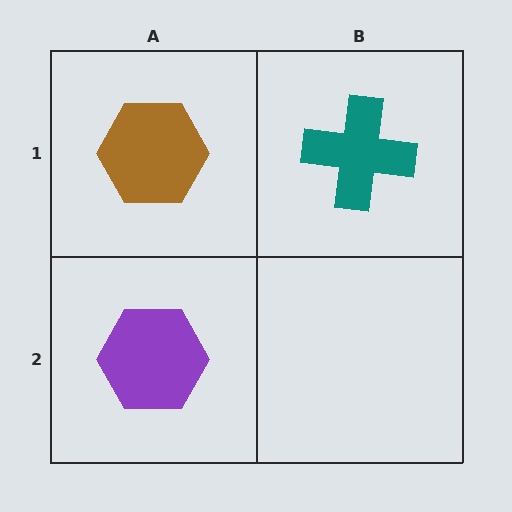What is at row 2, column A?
A purple hexagon.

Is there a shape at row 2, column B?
No, that cell is empty.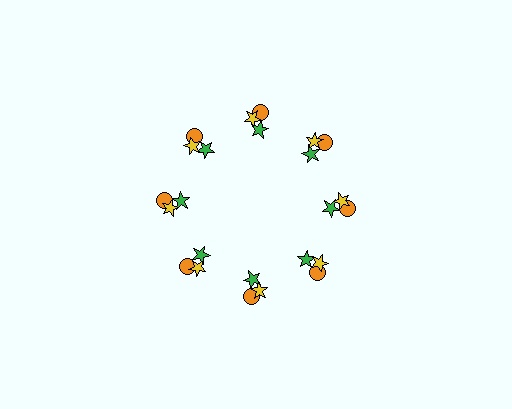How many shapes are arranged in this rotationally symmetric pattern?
There are 24 shapes, arranged in 8 groups of 3.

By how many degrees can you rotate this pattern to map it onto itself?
The pattern maps onto itself every 45 degrees of rotation.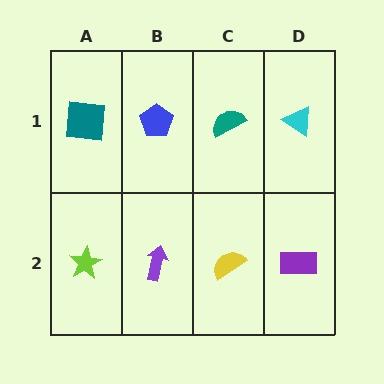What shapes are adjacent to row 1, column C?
A yellow semicircle (row 2, column C), a blue pentagon (row 1, column B), a cyan triangle (row 1, column D).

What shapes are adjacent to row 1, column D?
A purple rectangle (row 2, column D), a teal semicircle (row 1, column C).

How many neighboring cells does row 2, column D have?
2.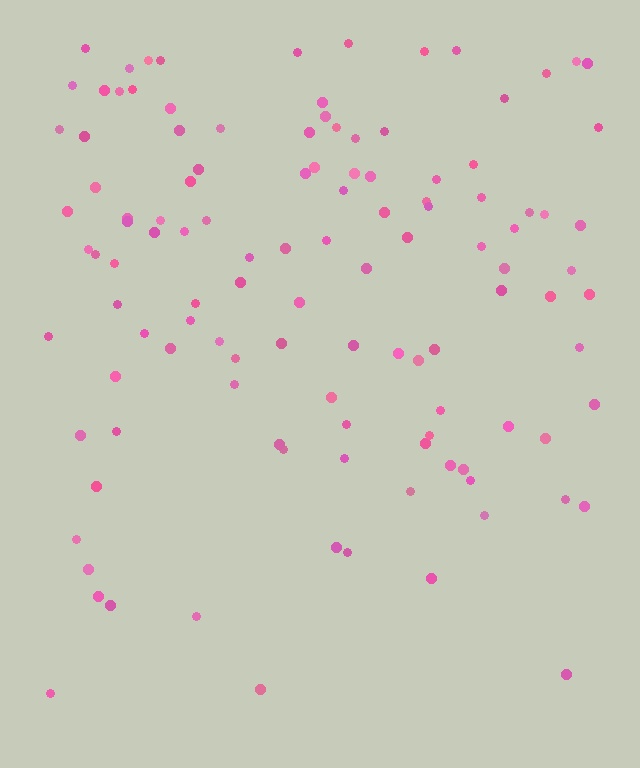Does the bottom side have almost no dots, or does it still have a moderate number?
Still a moderate number, just noticeably fewer than the top.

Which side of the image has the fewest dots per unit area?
The bottom.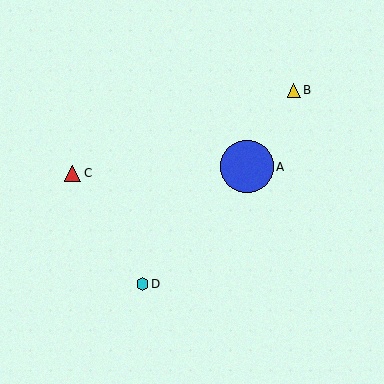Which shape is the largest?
The blue circle (labeled A) is the largest.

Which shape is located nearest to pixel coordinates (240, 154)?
The blue circle (labeled A) at (247, 167) is nearest to that location.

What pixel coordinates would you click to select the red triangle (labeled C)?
Click at (73, 173) to select the red triangle C.